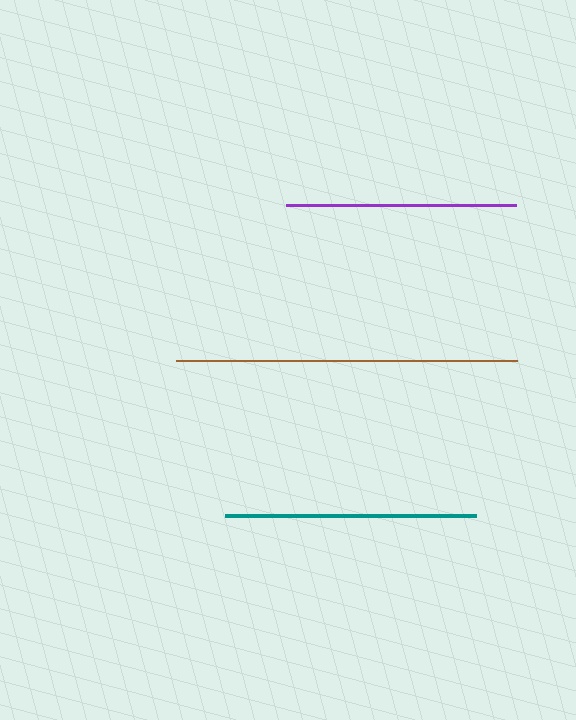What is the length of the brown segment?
The brown segment is approximately 342 pixels long.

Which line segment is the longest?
The brown line is the longest at approximately 342 pixels.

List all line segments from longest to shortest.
From longest to shortest: brown, teal, purple.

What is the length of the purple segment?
The purple segment is approximately 230 pixels long.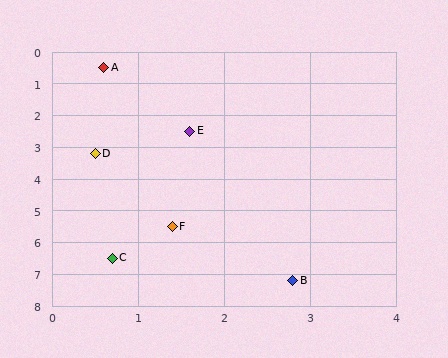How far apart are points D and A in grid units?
Points D and A are about 2.7 grid units apart.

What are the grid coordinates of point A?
Point A is at approximately (0.6, 0.5).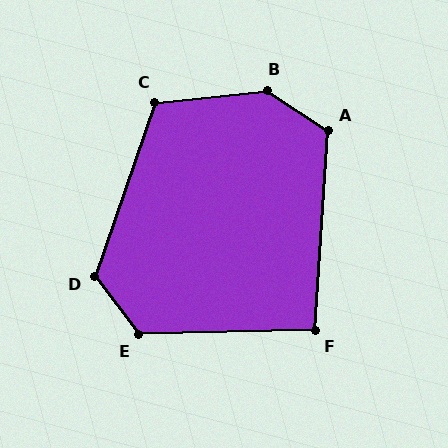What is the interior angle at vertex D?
Approximately 124 degrees (obtuse).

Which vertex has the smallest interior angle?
F, at approximately 95 degrees.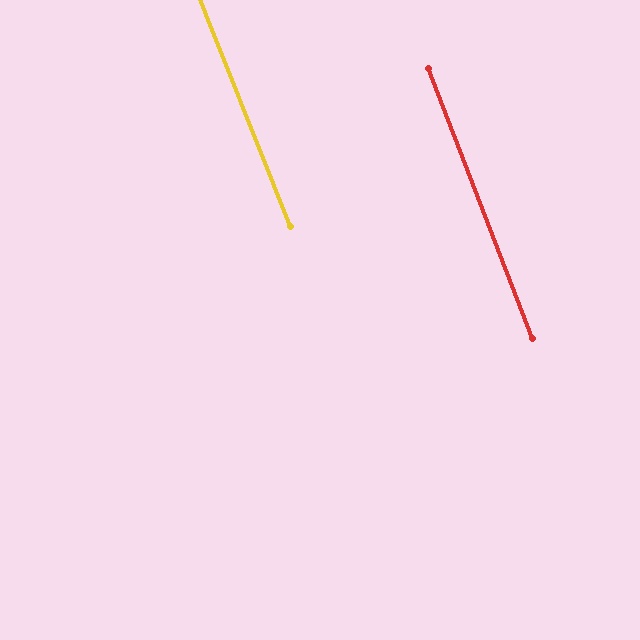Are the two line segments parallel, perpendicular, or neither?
Parallel — their directions differ by only 0.7°.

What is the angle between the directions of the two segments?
Approximately 1 degree.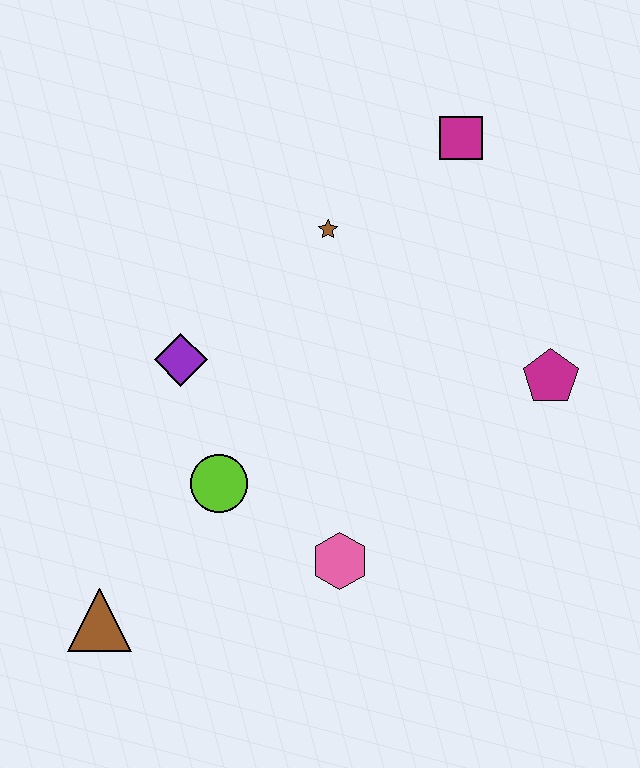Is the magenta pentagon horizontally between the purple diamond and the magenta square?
No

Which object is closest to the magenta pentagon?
The magenta square is closest to the magenta pentagon.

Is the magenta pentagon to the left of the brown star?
No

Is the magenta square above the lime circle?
Yes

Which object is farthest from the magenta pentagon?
The brown triangle is farthest from the magenta pentagon.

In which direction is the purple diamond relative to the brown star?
The purple diamond is to the left of the brown star.